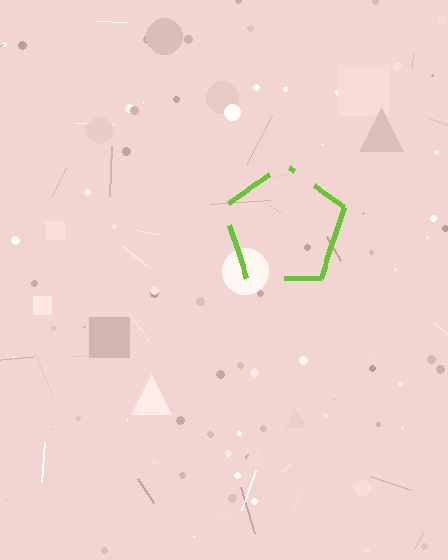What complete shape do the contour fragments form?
The contour fragments form a pentagon.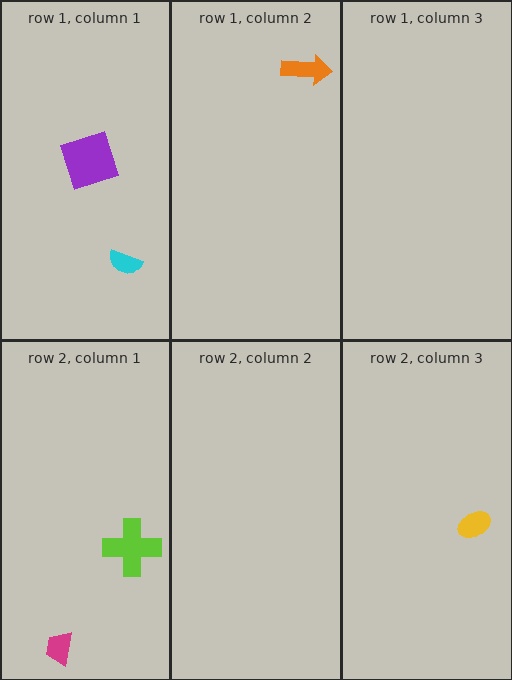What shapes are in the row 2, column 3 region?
The yellow ellipse.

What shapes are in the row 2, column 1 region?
The magenta trapezoid, the lime cross.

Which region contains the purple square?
The row 1, column 1 region.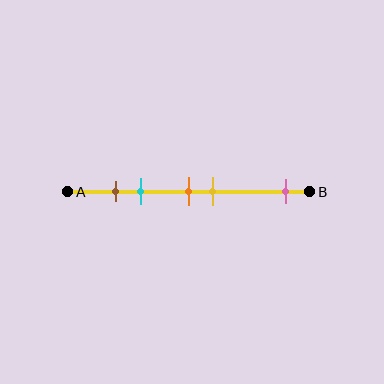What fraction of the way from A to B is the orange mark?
The orange mark is approximately 50% (0.5) of the way from A to B.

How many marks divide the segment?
There are 5 marks dividing the segment.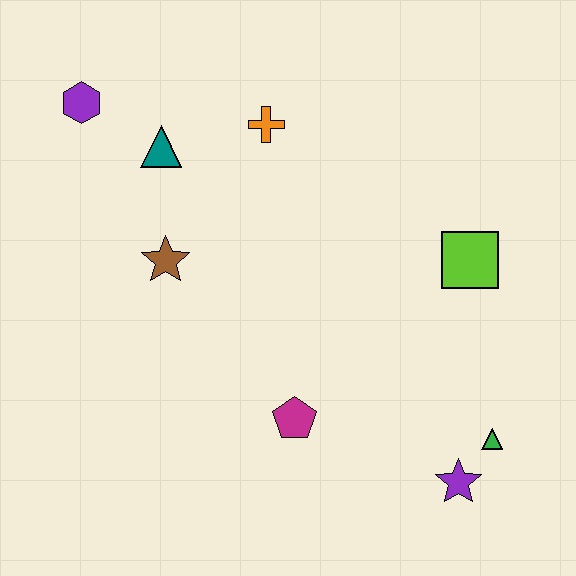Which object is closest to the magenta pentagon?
The purple star is closest to the magenta pentagon.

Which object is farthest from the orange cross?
The purple star is farthest from the orange cross.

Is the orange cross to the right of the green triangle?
No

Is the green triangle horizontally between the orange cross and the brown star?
No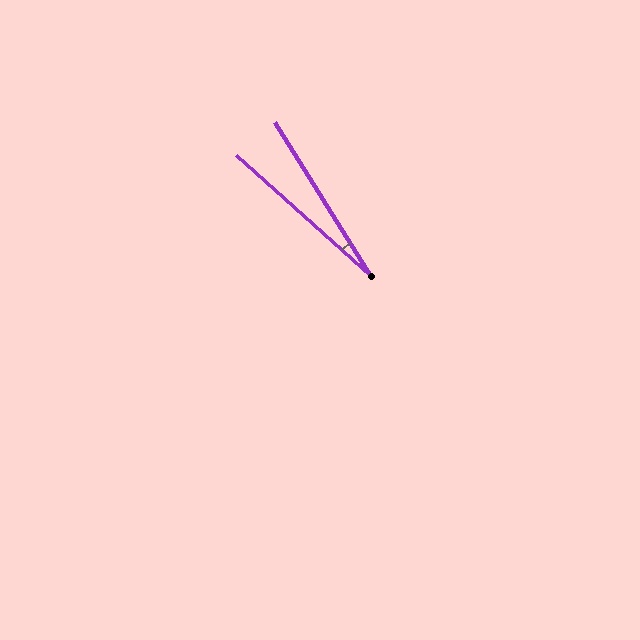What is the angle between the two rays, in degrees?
Approximately 16 degrees.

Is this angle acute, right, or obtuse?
It is acute.